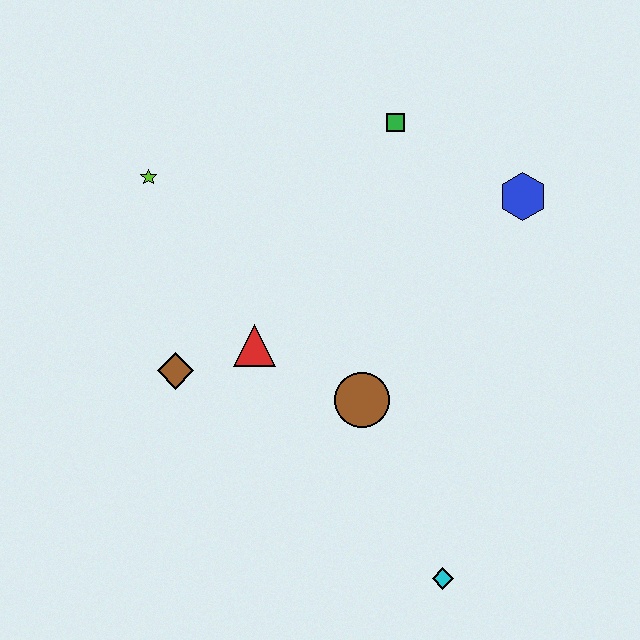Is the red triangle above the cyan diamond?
Yes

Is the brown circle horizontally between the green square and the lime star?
Yes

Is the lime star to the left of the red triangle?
Yes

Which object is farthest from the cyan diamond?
The lime star is farthest from the cyan diamond.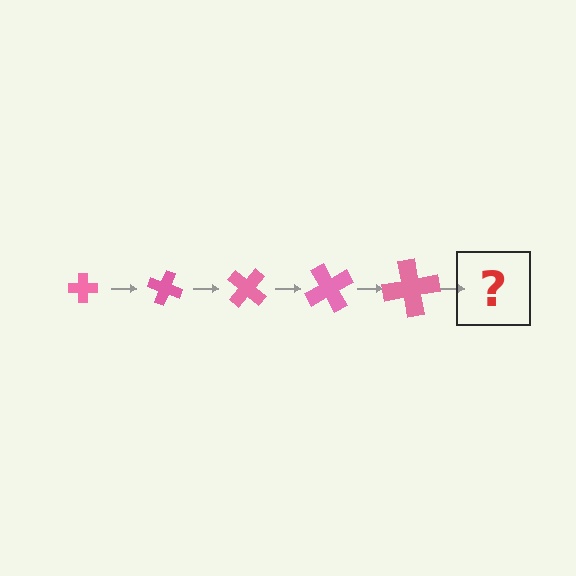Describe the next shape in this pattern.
It should be a cross, larger than the previous one and rotated 100 degrees from the start.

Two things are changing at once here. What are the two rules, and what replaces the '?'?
The two rules are that the cross grows larger each step and it rotates 20 degrees each step. The '?' should be a cross, larger than the previous one and rotated 100 degrees from the start.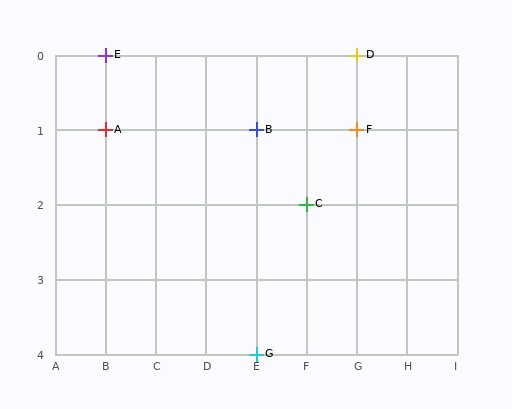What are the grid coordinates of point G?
Point G is at grid coordinates (E, 4).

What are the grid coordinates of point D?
Point D is at grid coordinates (G, 0).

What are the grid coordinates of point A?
Point A is at grid coordinates (B, 1).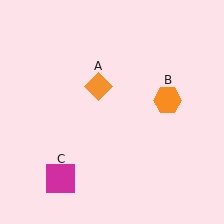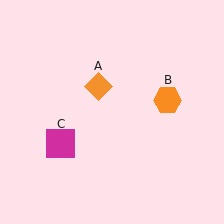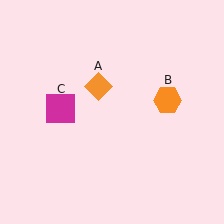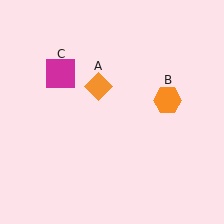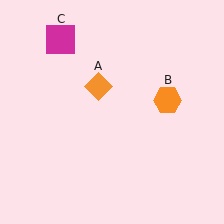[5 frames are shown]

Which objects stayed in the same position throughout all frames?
Orange diamond (object A) and orange hexagon (object B) remained stationary.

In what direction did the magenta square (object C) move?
The magenta square (object C) moved up.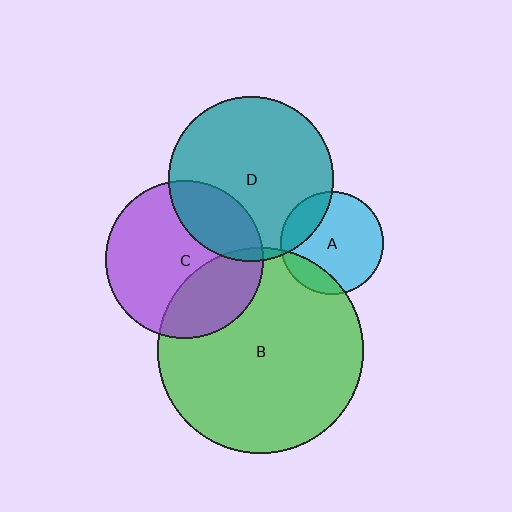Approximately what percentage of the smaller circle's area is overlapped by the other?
Approximately 5%.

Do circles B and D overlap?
Yes.